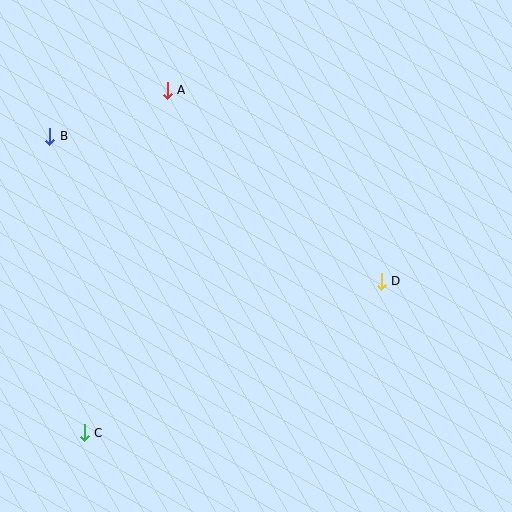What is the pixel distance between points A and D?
The distance between A and D is 287 pixels.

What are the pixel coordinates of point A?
Point A is at (167, 90).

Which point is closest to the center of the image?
Point D at (381, 281) is closest to the center.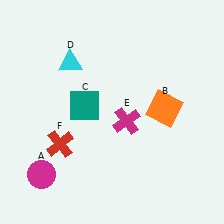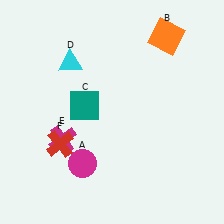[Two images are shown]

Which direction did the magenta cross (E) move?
The magenta cross (E) moved left.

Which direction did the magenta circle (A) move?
The magenta circle (A) moved right.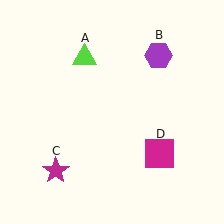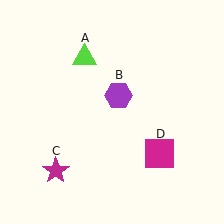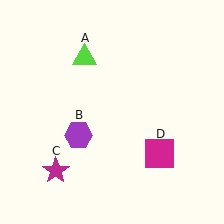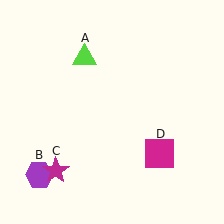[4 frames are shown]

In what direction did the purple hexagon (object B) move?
The purple hexagon (object B) moved down and to the left.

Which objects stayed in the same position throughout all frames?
Lime triangle (object A) and magenta star (object C) and magenta square (object D) remained stationary.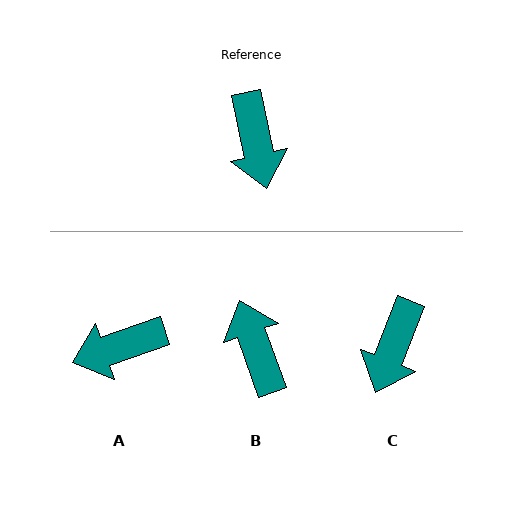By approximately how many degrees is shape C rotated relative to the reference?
Approximately 34 degrees clockwise.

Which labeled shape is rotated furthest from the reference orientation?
B, about 173 degrees away.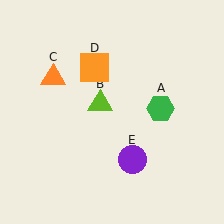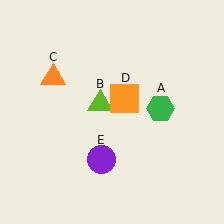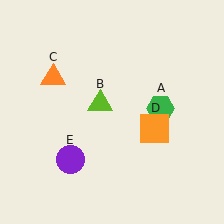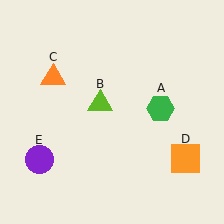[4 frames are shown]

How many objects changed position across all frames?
2 objects changed position: orange square (object D), purple circle (object E).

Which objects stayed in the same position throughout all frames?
Green hexagon (object A) and lime triangle (object B) and orange triangle (object C) remained stationary.